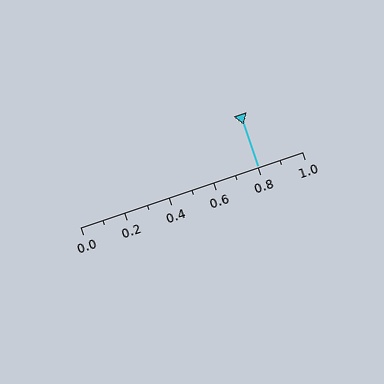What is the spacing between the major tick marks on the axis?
The major ticks are spaced 0.2 apart.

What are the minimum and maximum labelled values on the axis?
The axis runs from 0.0 to 1.0.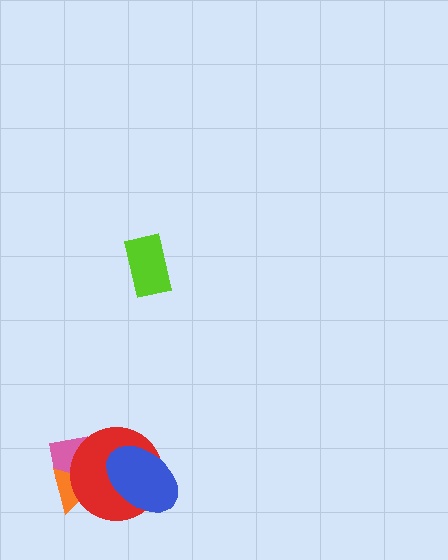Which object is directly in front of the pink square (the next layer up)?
The orange triangle is directly in front of the pink square.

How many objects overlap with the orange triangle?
2 objects overlap with the orange triangle.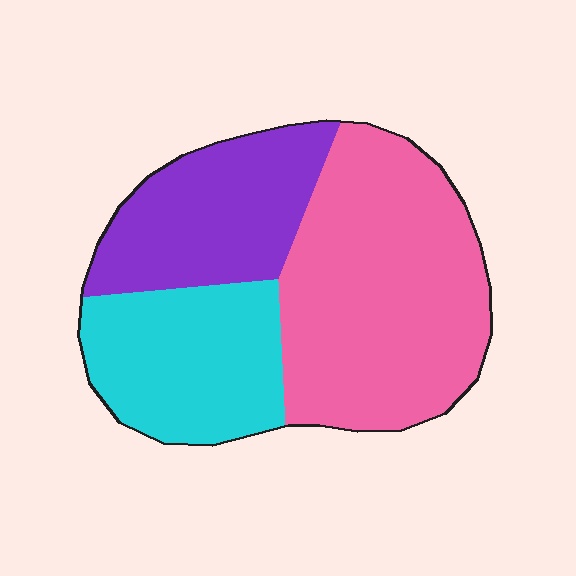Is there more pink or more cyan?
Pink.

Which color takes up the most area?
Pink, at roughly 50%.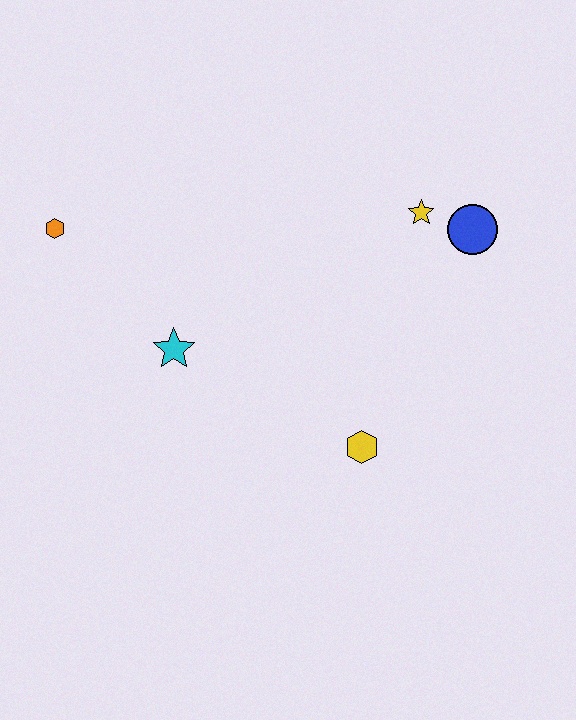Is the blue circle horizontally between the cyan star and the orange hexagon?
No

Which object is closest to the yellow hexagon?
The cyan star is closest to the yellow hexagon.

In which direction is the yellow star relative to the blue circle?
The yellow star is to the left of the blue circle.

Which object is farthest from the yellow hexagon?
The orange hexagon is farthest from the yellow hexagon.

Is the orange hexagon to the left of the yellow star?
Yes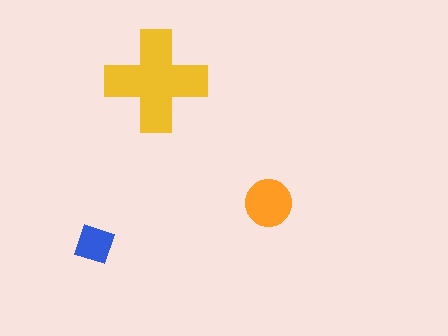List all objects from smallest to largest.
The blue diamond, the orange circle, the yellow cross.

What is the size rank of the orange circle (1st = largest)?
2nd.